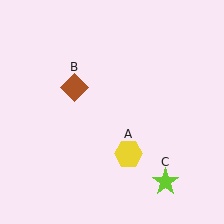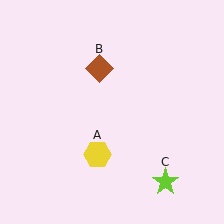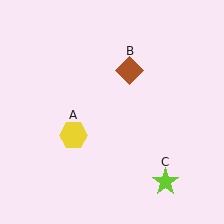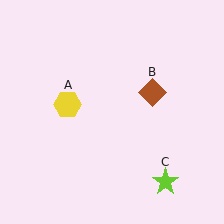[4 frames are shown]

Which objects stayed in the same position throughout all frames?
Lime star (object C) remained stationary.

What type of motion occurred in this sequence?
The yellow hexagon (object A), brown diamond (object B) rotated clockwise around the center of the scene.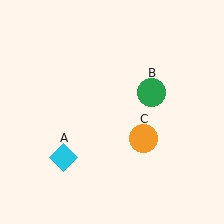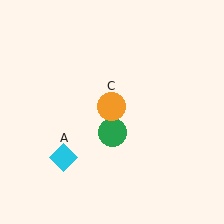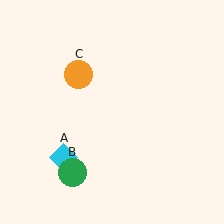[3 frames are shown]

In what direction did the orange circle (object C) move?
The orange circle (object C) moved up and to the left.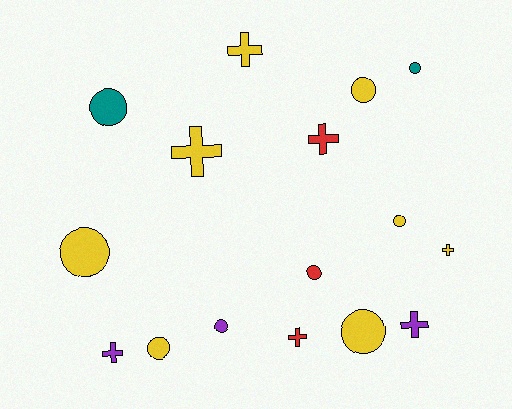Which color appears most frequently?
Yellow, with 8 objects.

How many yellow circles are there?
There are 5 yellow circles.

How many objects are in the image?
There are 16 objects.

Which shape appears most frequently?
Circle, with 9 objects.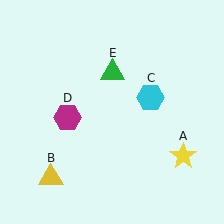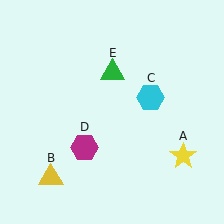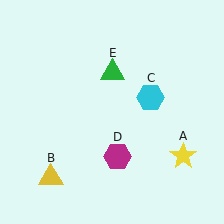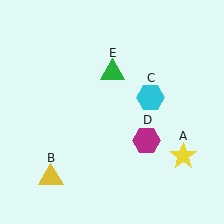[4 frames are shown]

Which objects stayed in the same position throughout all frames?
Yellow star (object A) and yellow triangle (object B) and cyan hexagon (object C) and green triangle (object E) remained stationary.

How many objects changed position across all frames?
1 object changed position: magenta hexagon (object D).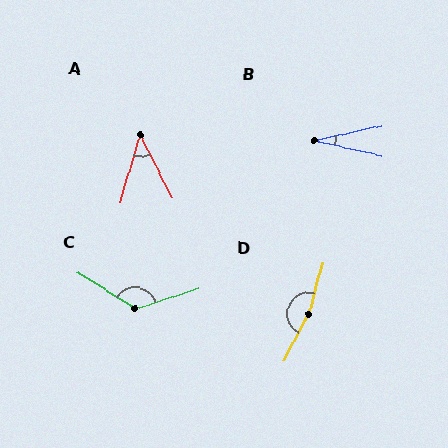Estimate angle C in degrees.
Approximately 130 degrees.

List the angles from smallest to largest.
B (25°), A (44°), C (130°), D (167°).